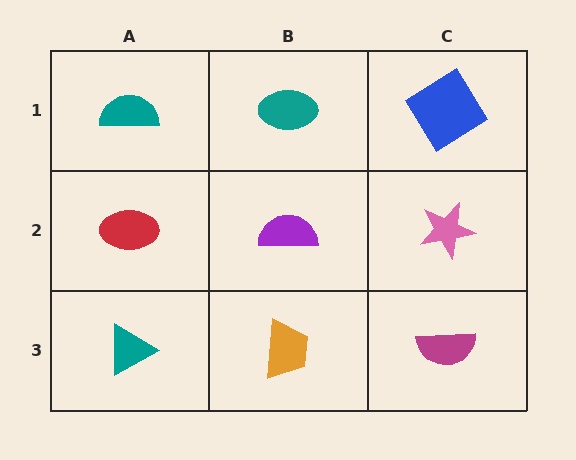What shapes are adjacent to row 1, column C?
A pink star (row 2, column C), a teal ellipse (row 1, column B).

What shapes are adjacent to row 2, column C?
A blue diamond (row 1, column C), a magenta semicircle (row 3, column C), a purple semicircle (row 2, column B).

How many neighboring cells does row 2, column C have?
3.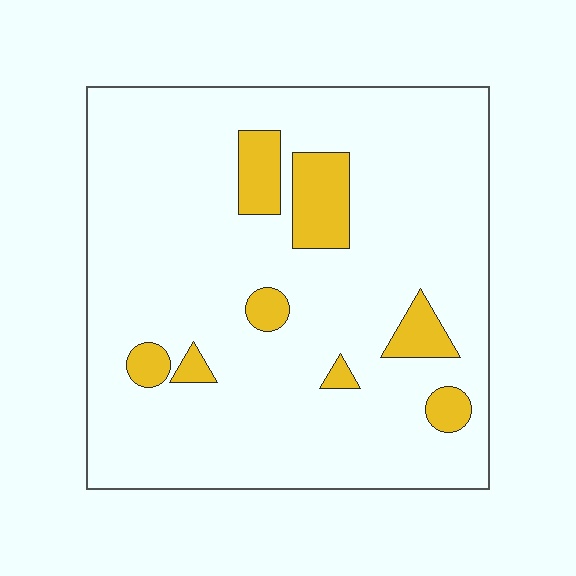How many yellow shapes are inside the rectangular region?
8.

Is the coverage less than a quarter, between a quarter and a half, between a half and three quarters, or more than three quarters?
Less than a quarter.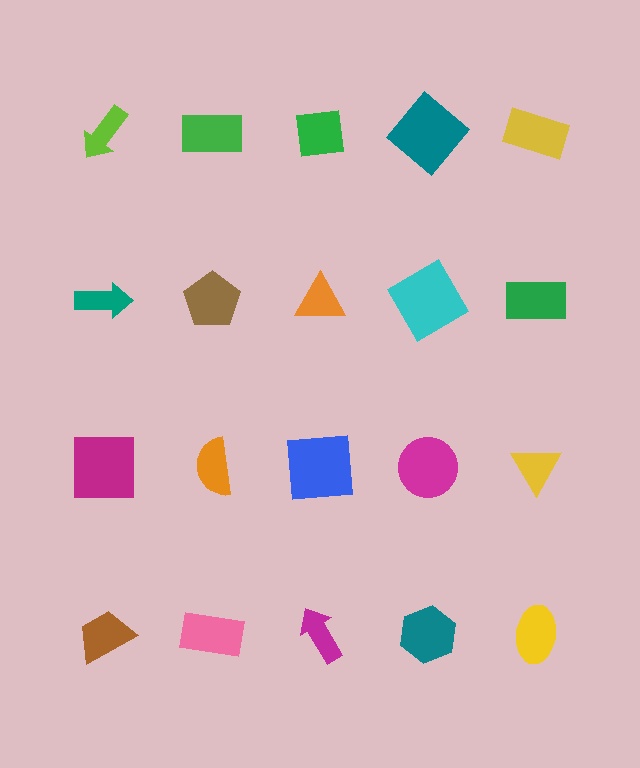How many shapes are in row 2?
5 shapes.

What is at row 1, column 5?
A yellow rectangle.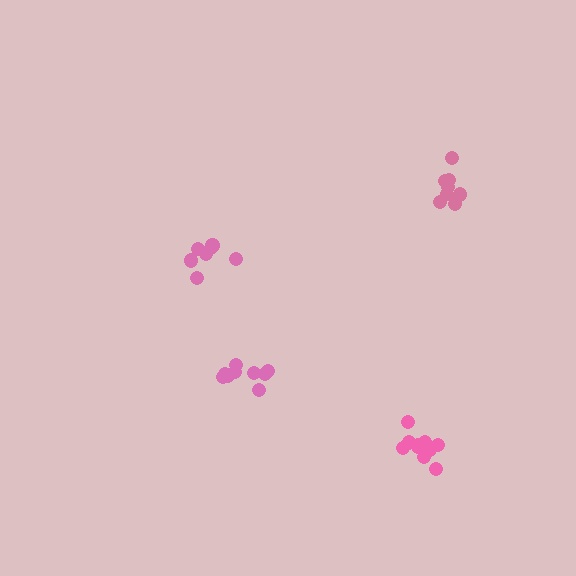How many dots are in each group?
Group 1: 7 dots, Group 2: 9 dots, Group 3: 9 dots, Group 4: 10 dots (35 total).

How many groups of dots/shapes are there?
There are 4 groups.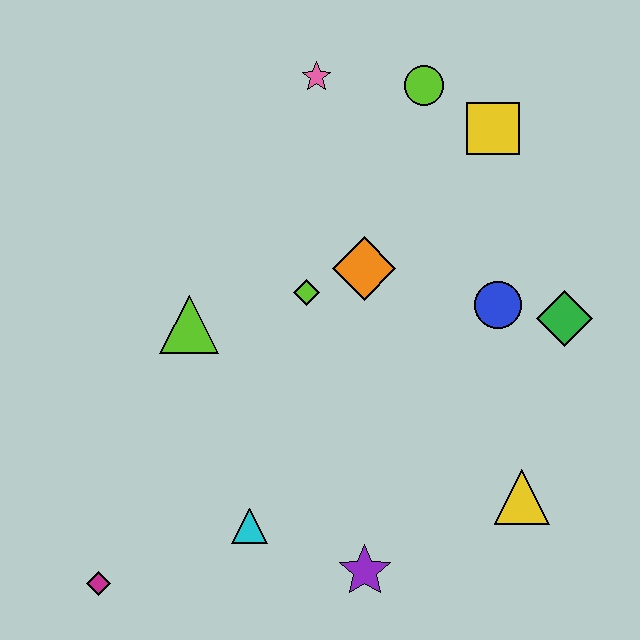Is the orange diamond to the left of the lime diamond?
No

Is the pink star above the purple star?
Yes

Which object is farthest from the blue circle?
The magenta diamond is farthest from the blue circle.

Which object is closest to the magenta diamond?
The cyan triangle is closest to the magenta diamond.